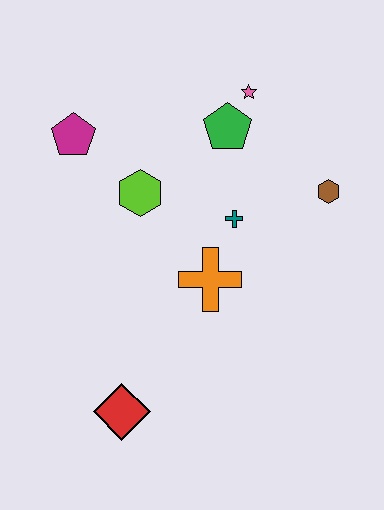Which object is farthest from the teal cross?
The red diamond is farthest from the teal cross.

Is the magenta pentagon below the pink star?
Yes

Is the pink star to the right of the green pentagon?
Yes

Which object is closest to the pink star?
The green pentagon is closest to the pink star.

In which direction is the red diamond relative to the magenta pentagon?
The red diamond is below the magenta pentagon.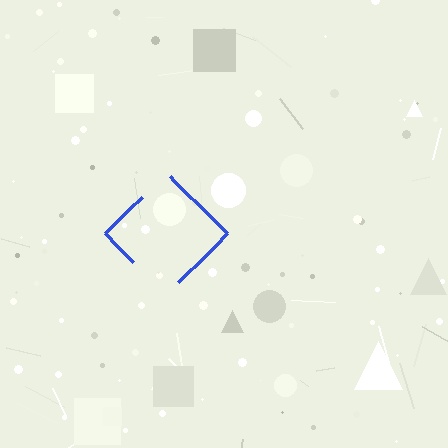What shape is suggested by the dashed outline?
The dashed outline suggests a diamond.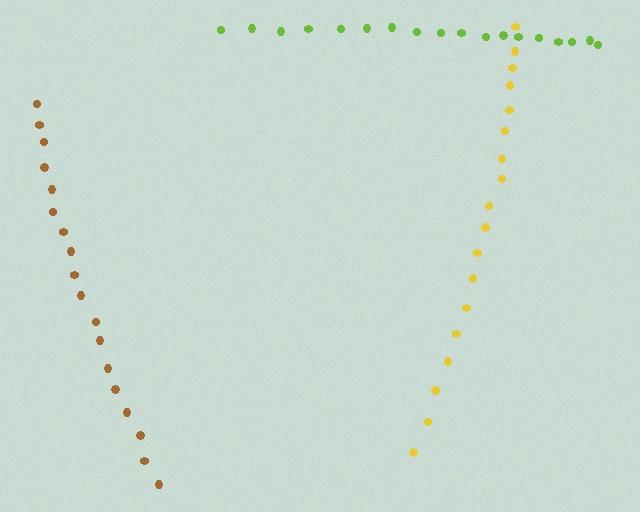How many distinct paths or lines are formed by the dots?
There are 3 distinct paths.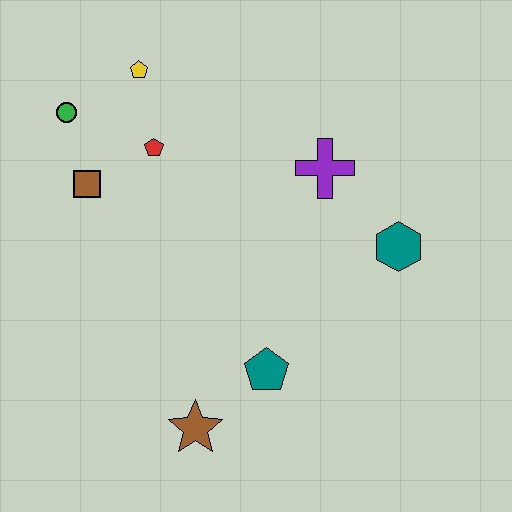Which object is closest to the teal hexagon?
The purple cross is closest to the teal hexagon.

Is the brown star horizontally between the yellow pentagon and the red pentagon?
No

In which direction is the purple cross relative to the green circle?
The purple cross is to the right of the green circle.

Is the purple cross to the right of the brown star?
Yes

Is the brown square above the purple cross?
No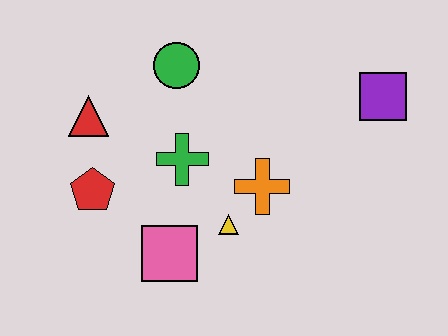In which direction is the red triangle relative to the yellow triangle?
The red triangle is to the left of the yellow triangle.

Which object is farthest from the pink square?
The purple square is farthest from the pink square.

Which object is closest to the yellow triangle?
The orange cross is closest to the yellow triangle.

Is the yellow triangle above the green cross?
No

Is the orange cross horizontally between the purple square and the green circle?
Yes